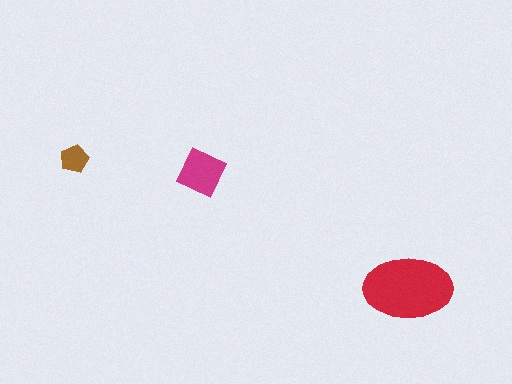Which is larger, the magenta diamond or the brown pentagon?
The magenta diamond.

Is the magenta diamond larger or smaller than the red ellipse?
Smaller.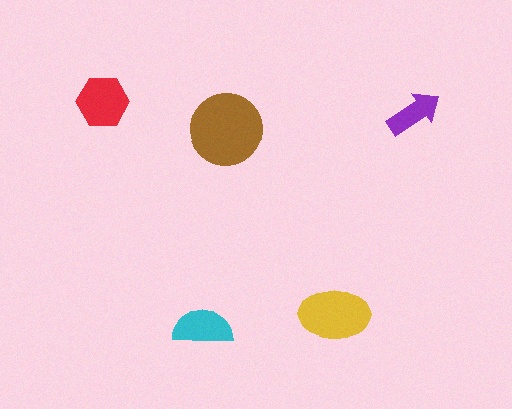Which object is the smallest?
The purple arrow.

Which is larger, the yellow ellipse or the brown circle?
The brown circle.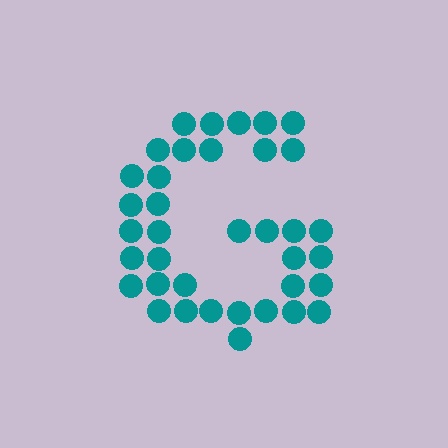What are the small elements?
The small elements are circles.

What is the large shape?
The large shape is the letter G.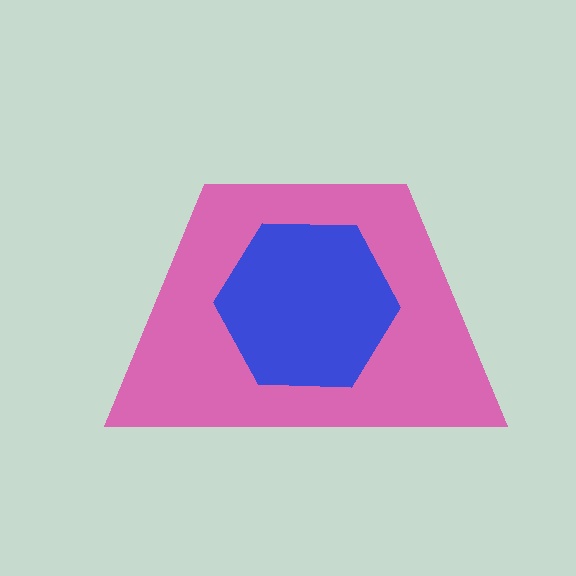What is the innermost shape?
The blue hexagon.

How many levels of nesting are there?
2.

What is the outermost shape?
The pink trapezoid.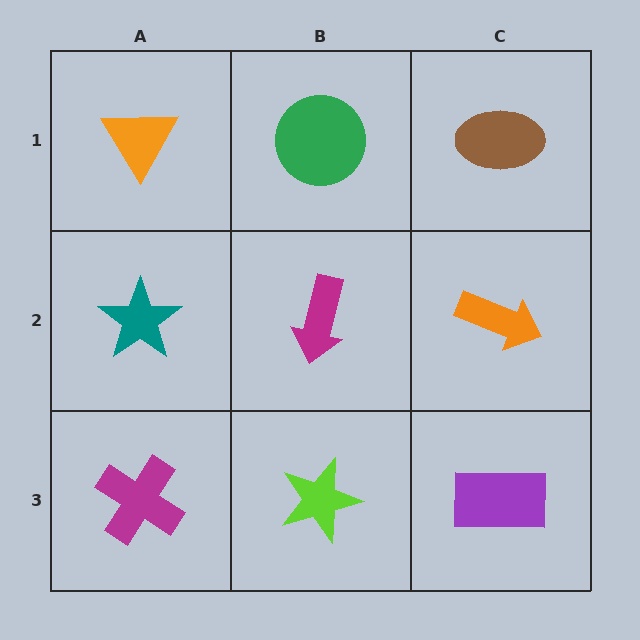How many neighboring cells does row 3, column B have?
3.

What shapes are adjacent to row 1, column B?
A magenta arrow (row 2, column B), an orange triangle (row 1, column A), a brown ellipse (row 1, column C).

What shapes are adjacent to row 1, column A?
A teal star (row 2, column A), a green circle (row 1, column B).